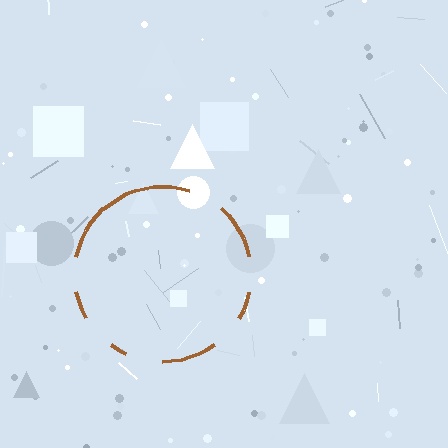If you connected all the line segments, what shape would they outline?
They would outline a circle.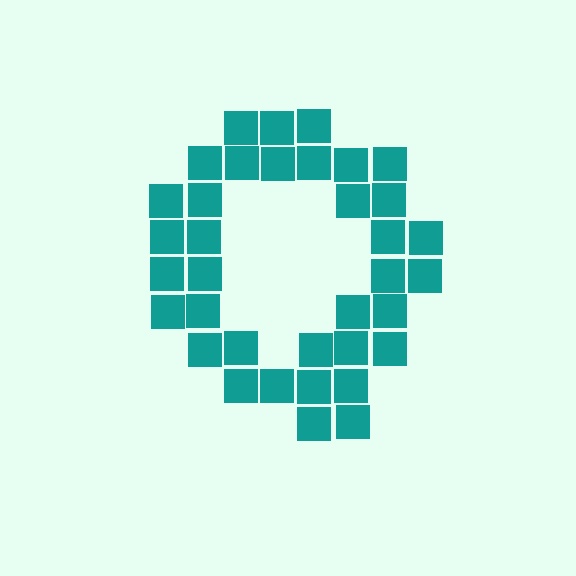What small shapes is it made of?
It is made of small squares.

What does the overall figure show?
The overall figure shows the letter Q.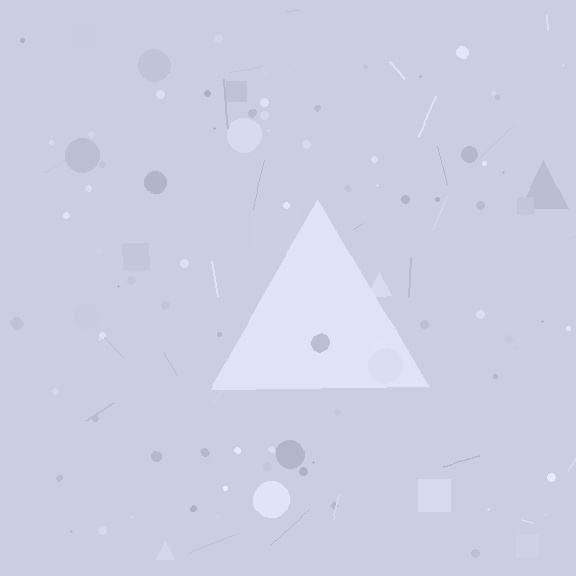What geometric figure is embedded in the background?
A triangle is embedded in the background.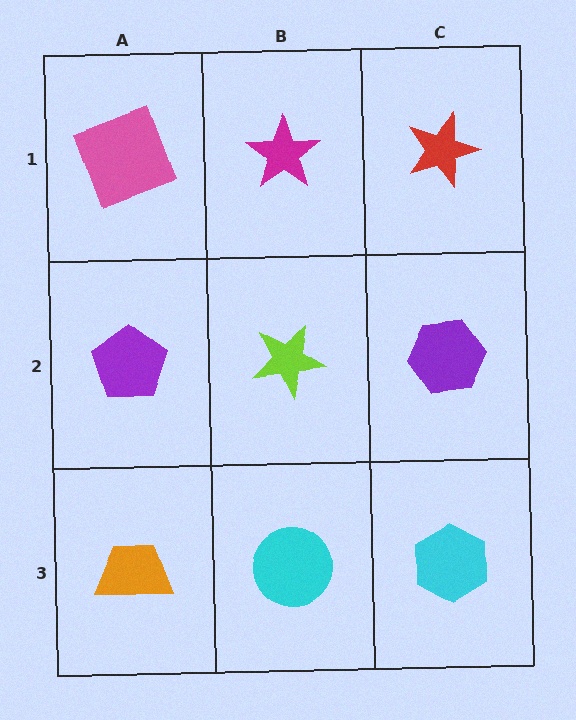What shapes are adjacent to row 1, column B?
A lime star (row 2, column B), a pink square (row 1, column A), a red star (row 1, column C).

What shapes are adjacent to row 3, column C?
A purple hexagon (row 2, column C), a cyan circle (row 3, column B).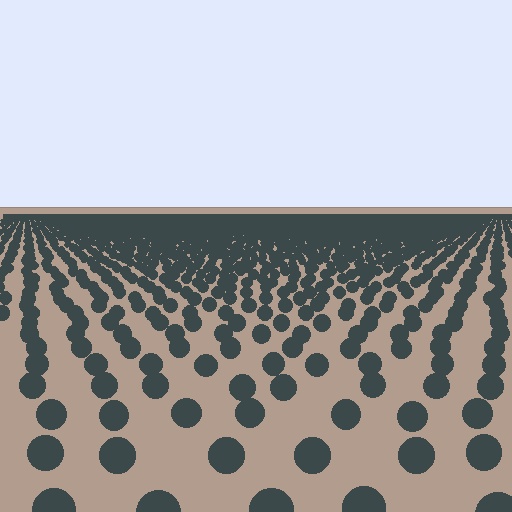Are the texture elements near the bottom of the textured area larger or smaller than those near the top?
Larger. Near the bottom, elements are closer to the viewer and appear at a bigger on-screen size.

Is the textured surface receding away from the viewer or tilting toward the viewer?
The surface is receding away from the viewer. Texture elements get smaller and denser toward the top.